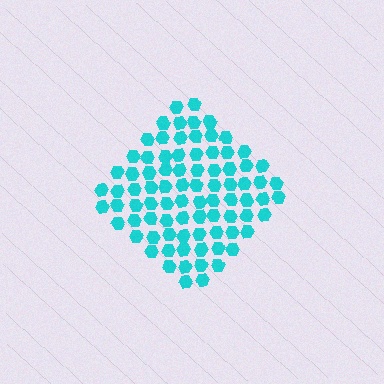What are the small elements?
The small elements are hexagons.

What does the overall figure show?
The overall figure shows a diamond.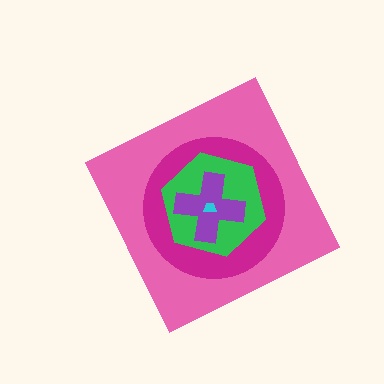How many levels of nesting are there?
5.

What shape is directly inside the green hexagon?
The purple cross.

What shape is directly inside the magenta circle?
The green hexagon.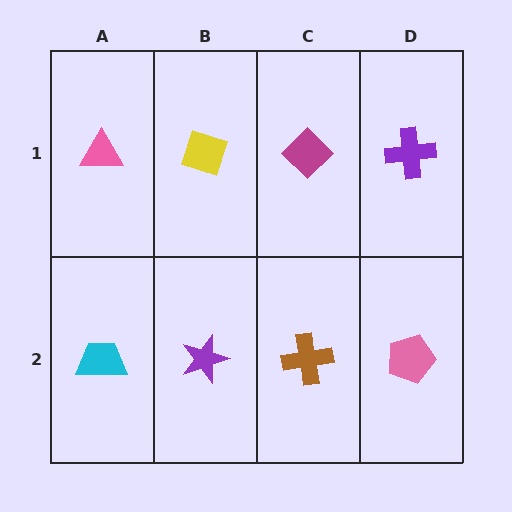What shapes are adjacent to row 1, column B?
A purple star (row 2, column B), a pink triangle (row 1, column A), a magenta diamond (row 1, column C).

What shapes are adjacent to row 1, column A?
A cyan trapezoid (row 2, column A), a yellow diamond (row 1, column B).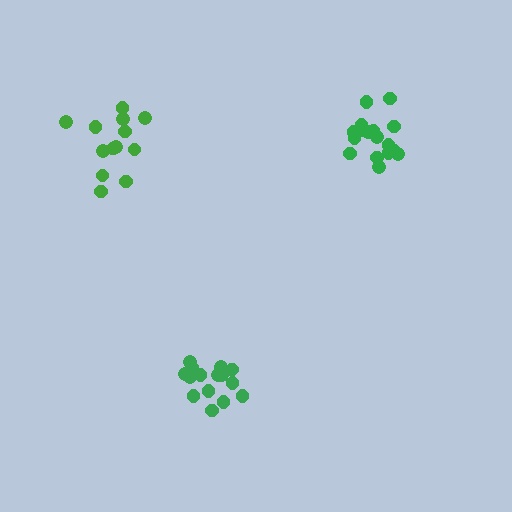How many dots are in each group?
Group 1: 16 dots, Group 2: 13 dots, Group 3: 17 dots (46 total).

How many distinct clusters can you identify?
There are 3 distinct clusters.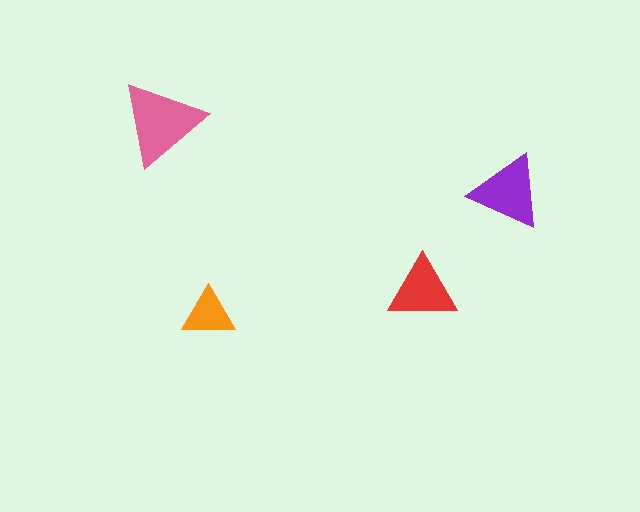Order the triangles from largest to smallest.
the pink one, the purple one, the red one, the orange one.